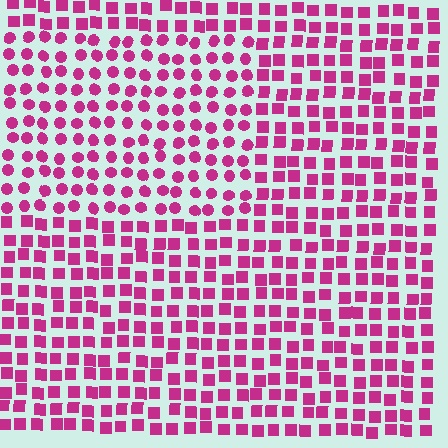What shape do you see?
I see a rectangle.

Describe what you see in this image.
The image is filled with small magenta elements arranged in a uniform grid. A rectangle-shaped region contains circles, while the surrounding area contains squares. The boundary is defined purely by the change in element shape.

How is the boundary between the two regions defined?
The boundary is defined by a change in element shape: circles inside vs. squares outside. All elements share the same color and spacing.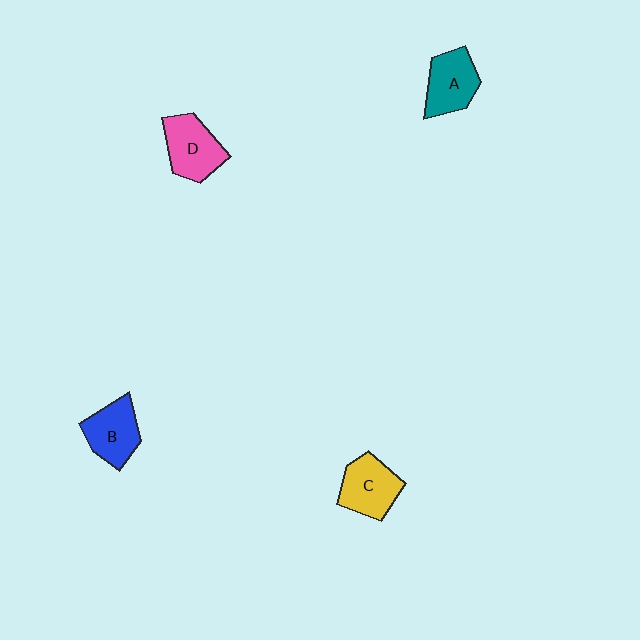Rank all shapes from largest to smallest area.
From largest to smallest: D (pink), C (yellow), A (teal), B (blue).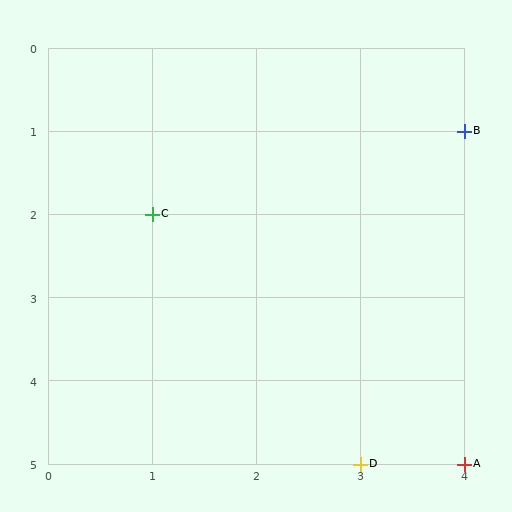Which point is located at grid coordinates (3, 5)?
Point D is at (3, 5).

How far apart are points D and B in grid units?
Points D and B are 1 column and 4 rows apart (about 4.1 grid units diagonally).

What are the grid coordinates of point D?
Point D is at grid coordinates (3, 5).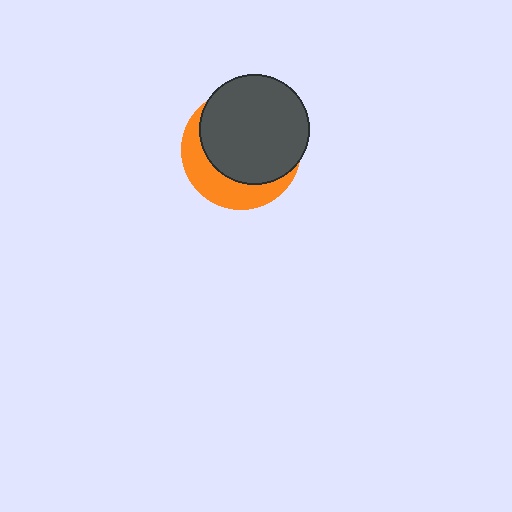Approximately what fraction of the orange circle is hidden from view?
Roughly 67% of the orange circle is hidden behind the dark gray circle.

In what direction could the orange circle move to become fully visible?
The orange circle could move toward the lower-left. That would shift it out from behind the dark gray circle entirely.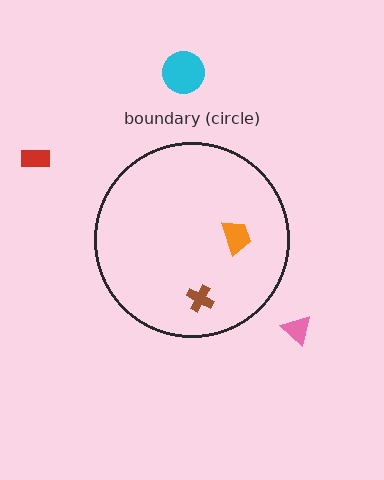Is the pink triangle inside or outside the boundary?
Outside.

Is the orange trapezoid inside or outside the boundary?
Inside.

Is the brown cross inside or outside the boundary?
Inside.